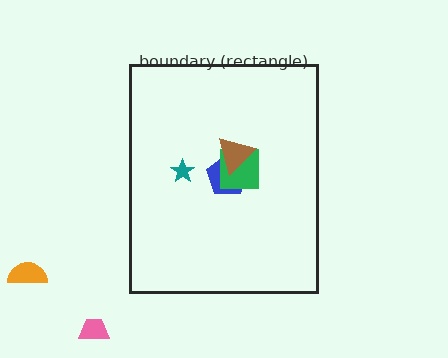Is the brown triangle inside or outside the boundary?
Inside.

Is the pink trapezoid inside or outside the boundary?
Outside.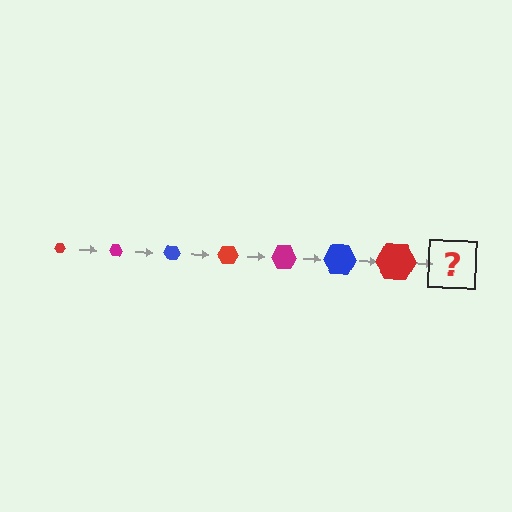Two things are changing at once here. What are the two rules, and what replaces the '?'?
The two rules are that the hexagon grows larger each step and the color cycles through red, magenta, and blue. The '?' should be a magenta hexagon, larger than the previous one.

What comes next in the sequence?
The next element should be a magenta hexagon, larger than the previous one.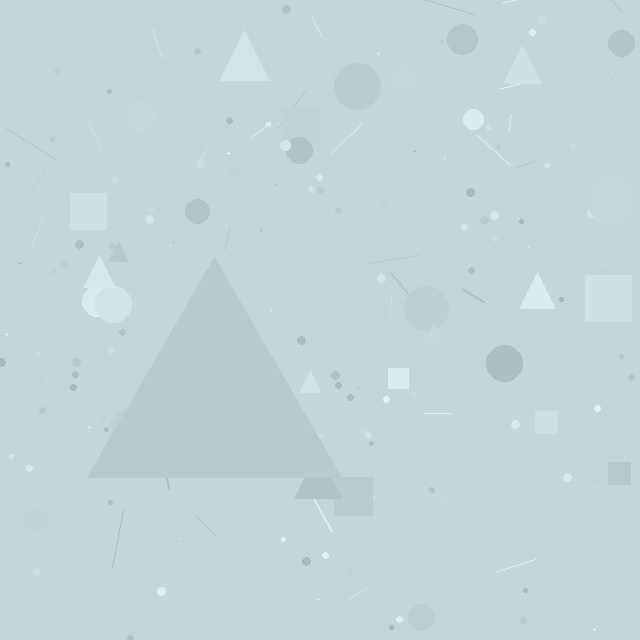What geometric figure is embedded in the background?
A triangle is embedded in the background.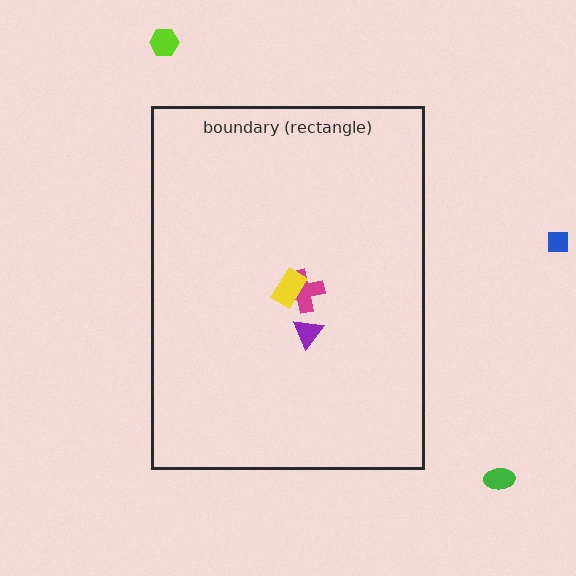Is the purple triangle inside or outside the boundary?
Inside.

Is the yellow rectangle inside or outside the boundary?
Inside.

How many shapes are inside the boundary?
3 inside, 3 outside.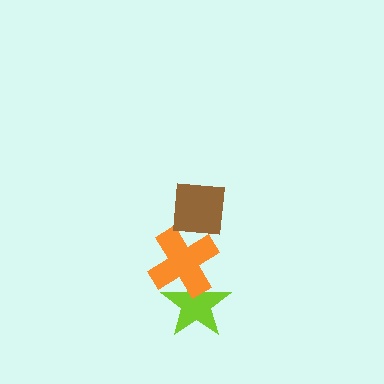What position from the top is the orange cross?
The orange cross is 2nd from the top.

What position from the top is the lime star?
The lime star is 3rd from the top.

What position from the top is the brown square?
The brown square is 1st from the top.